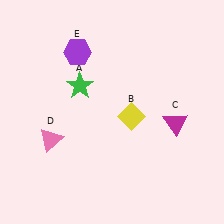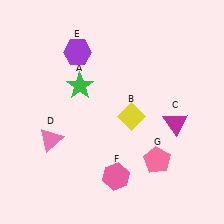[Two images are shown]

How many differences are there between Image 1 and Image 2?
There are 2 differences between the two images.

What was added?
A pink hexagon (F), a pink pentagon (G) were added in Image 2.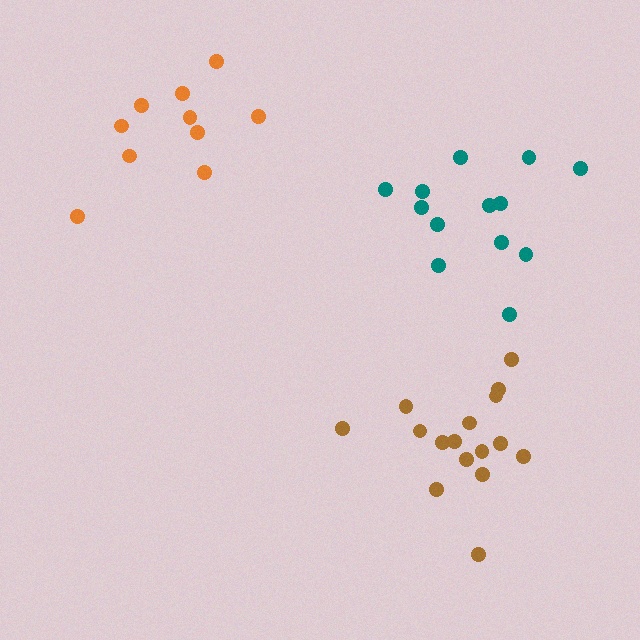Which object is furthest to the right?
The teal cluster is rightmost.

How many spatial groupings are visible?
There are 3 spatial groupings.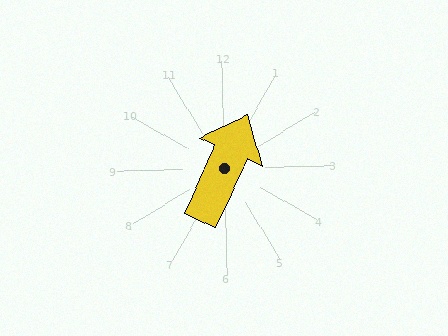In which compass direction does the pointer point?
Northeast.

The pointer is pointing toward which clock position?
Roughly 1 o'clock.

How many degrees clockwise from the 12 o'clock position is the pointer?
Approximately 25 degrees.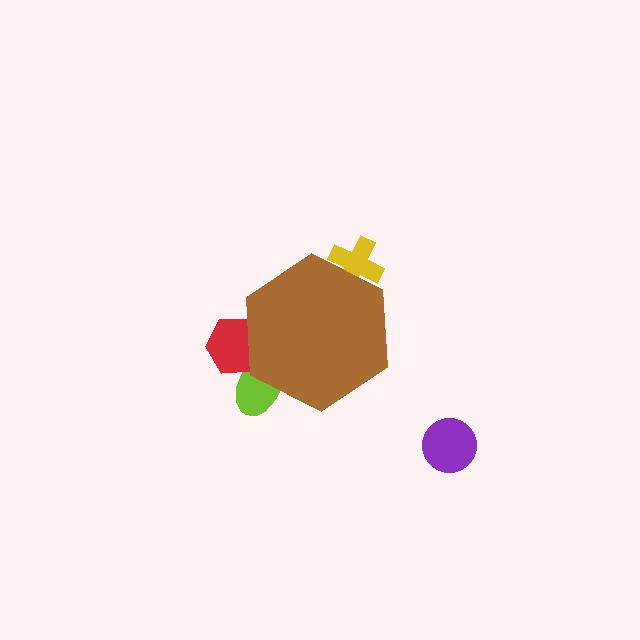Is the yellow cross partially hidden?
Yes, the yellow cross is partially hidden behind the brown hexagon.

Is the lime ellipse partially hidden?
Yes, the lime ellipse is partially hidden behind the brown hexagon.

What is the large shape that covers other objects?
A brown hexagon.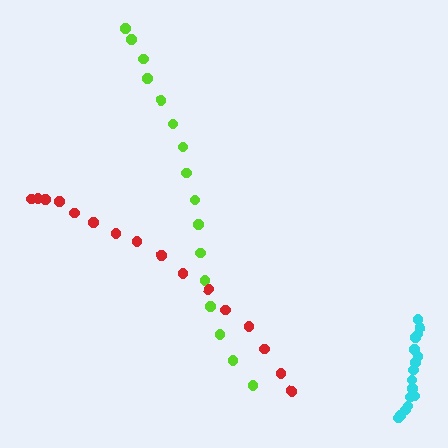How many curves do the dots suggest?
There are 3 distinct paths.